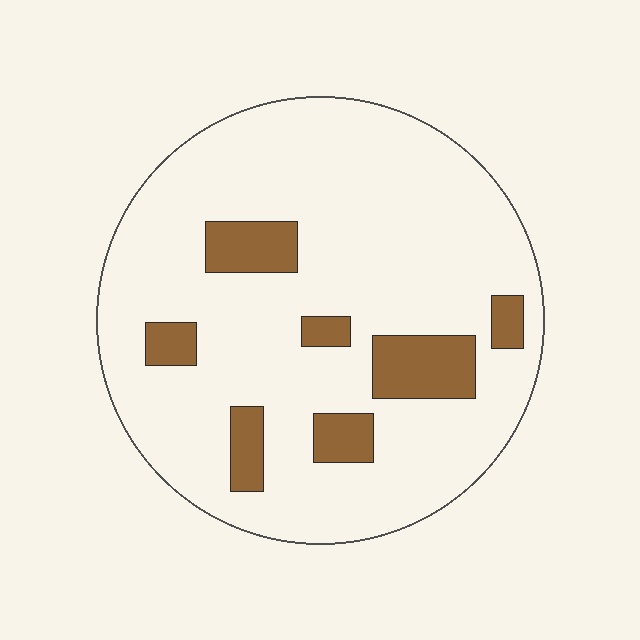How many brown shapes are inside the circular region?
7.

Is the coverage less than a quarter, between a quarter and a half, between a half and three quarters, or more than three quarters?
Less than a quarter.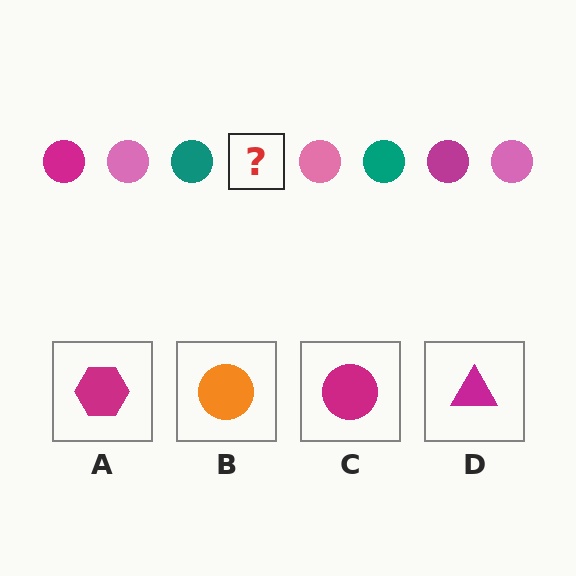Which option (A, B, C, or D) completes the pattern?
C.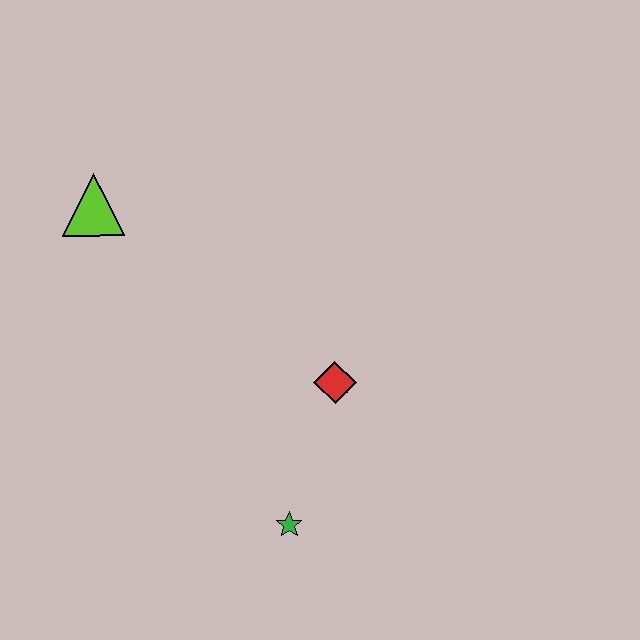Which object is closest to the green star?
The red diamond is closest to the green star.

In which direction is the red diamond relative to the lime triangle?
The red diamond is to the right of the lime triangle.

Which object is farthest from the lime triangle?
The green star is farthest from the lime triangle.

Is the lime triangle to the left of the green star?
Yes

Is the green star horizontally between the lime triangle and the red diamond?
Yes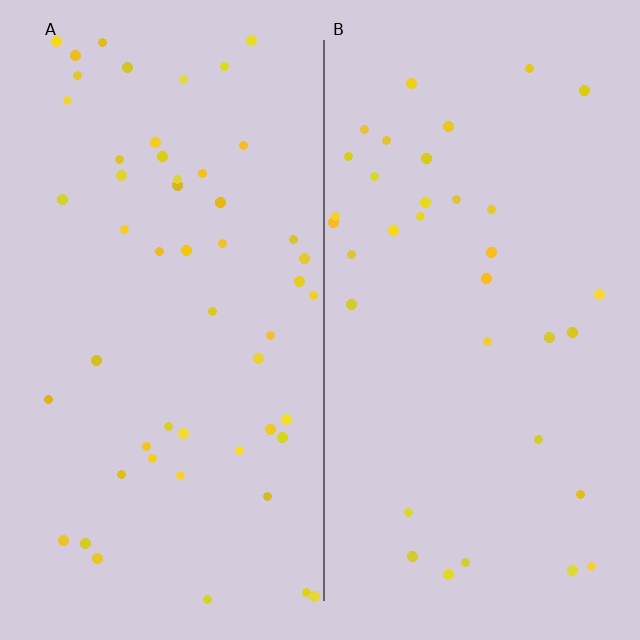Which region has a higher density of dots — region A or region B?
A (the left).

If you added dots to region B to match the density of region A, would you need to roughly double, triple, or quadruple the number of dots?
Approximately double.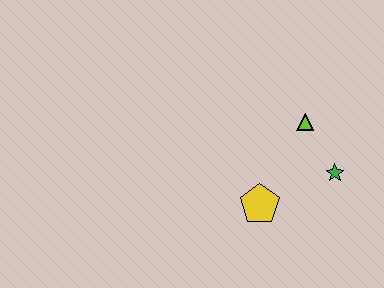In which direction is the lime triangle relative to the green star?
The lime triangle is above the green star.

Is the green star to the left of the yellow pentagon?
No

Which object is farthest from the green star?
The yellow pentagon is farthest from the green star.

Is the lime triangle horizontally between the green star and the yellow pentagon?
Yes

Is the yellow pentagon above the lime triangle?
No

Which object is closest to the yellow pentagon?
The green star is closest to the yellow pentagon.